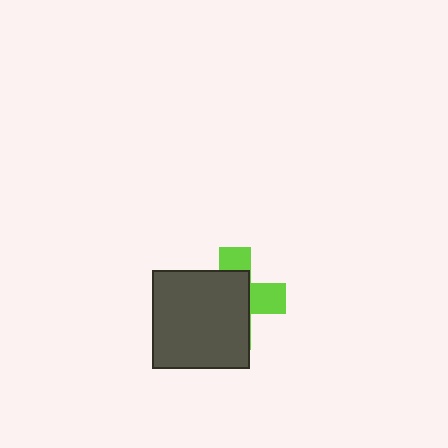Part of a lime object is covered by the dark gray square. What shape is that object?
It is a cross.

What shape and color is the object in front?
The object in front is a dark gray square.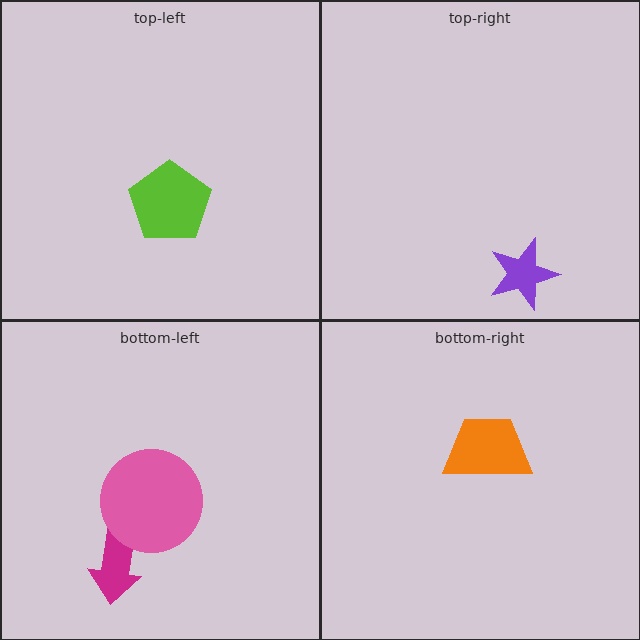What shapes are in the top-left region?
The lime pentagon.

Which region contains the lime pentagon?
The top-left region.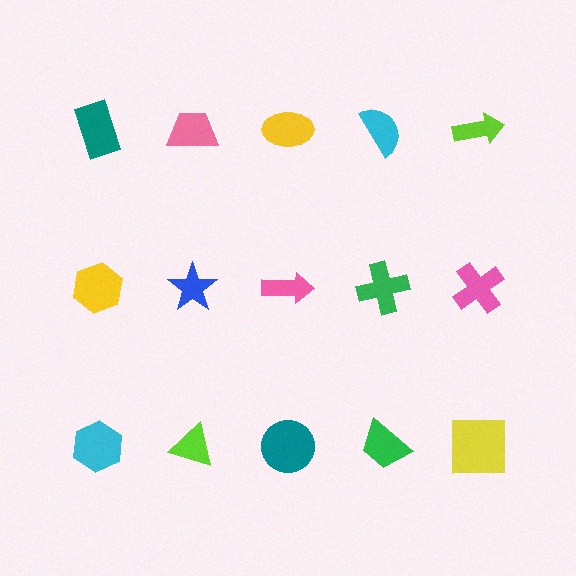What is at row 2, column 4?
A green cross.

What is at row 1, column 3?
A yellow ellipse.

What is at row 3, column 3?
A teal circle.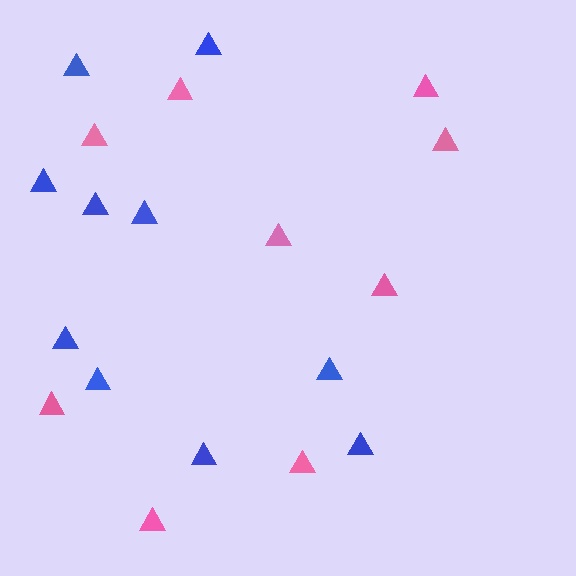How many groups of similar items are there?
There are 2 groups: one group of pink triangles (9) and one group of blue triangles (10).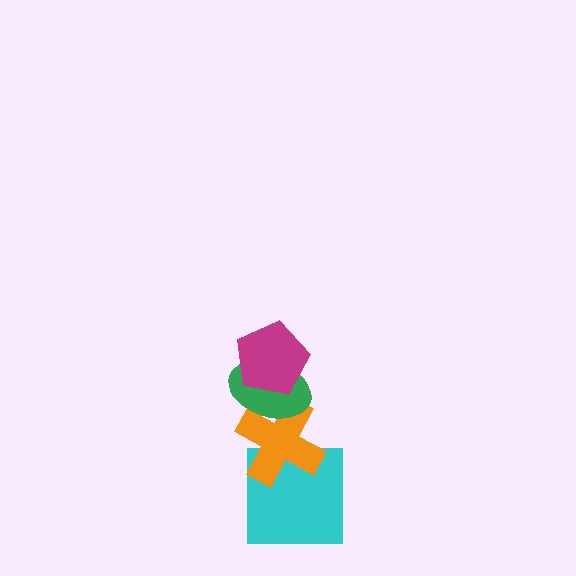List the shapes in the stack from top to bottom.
From top to bottom: the magenta pentagon, the green ellipse, the orange cross, the cyan square.